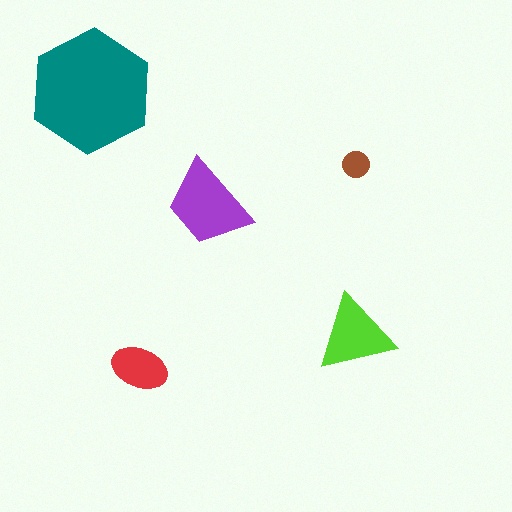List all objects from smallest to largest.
The brown circle, the red ellipse, the lime triangle, the purple trapezoid, the teal hexagon.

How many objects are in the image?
There are 5 objects in the image.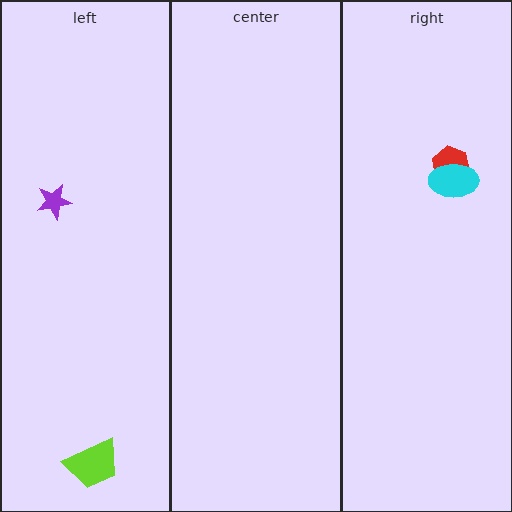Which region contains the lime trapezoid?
The left region.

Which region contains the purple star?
The left region.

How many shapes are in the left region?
2.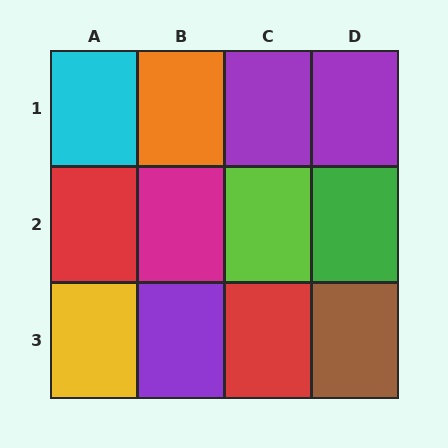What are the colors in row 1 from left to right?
Cyan, orange, purple, purple.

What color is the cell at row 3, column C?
Red.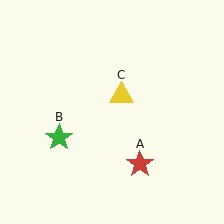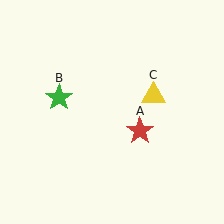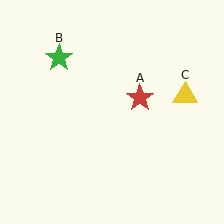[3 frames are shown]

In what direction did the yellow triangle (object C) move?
The yellow triangle (object C) moved right.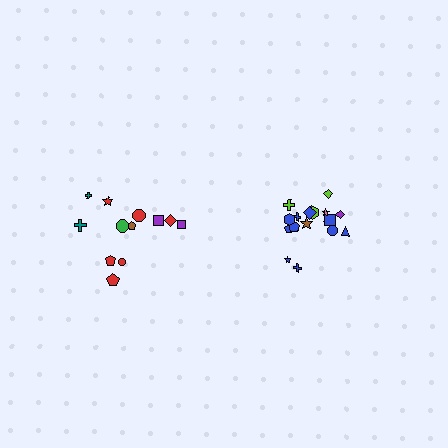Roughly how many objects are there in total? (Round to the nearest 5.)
Roughly 30 objects in total.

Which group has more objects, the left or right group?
The right group.